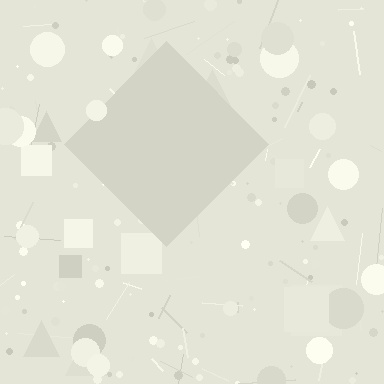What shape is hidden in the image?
A diamond is hidden in the image.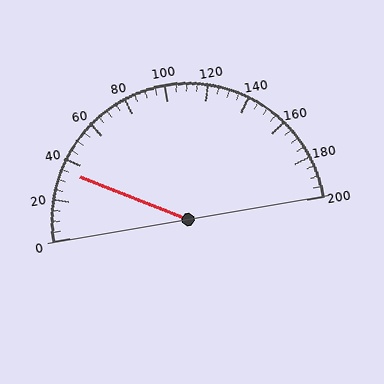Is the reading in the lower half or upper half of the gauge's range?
The reading is in the lower half of the range (0 to 200).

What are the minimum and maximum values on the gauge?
The gauge ranges from 0 to 200.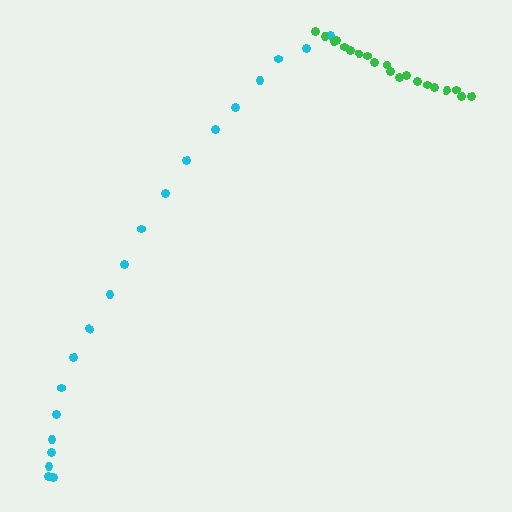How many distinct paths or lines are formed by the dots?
There are 2 distinct paths.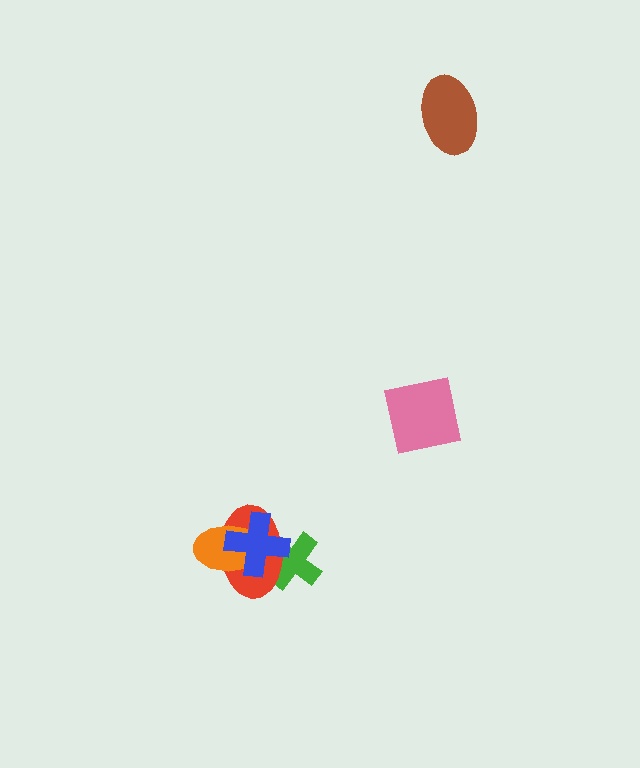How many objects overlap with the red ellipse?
3 objects overlap with the red ellipse.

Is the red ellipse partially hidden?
Yes, it is partially covered by another shape.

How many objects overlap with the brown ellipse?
0 objects overlap with the brown ellipse.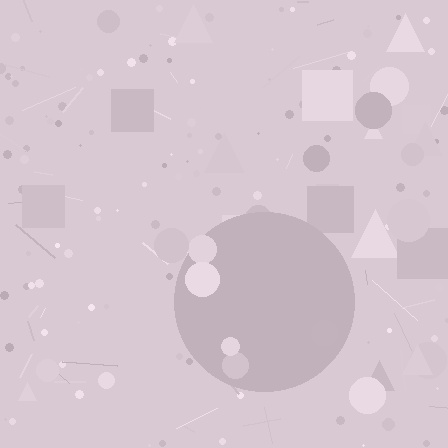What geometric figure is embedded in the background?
A circle is embedded in the background.